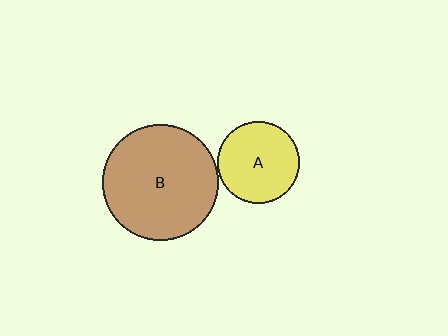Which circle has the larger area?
Circle B (brown).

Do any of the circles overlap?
No, none of the circles overlap.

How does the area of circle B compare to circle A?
Approximately 2.0 times.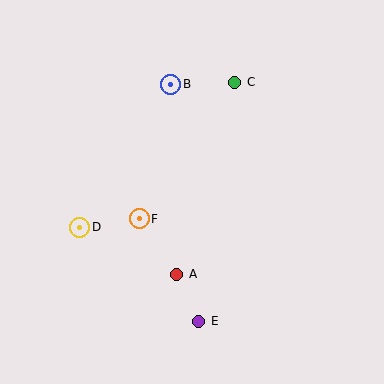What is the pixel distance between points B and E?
The distance between B and E is 239 pixels.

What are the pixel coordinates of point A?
Point A is at (177, 274).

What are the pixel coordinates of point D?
Point D is at (80, 227).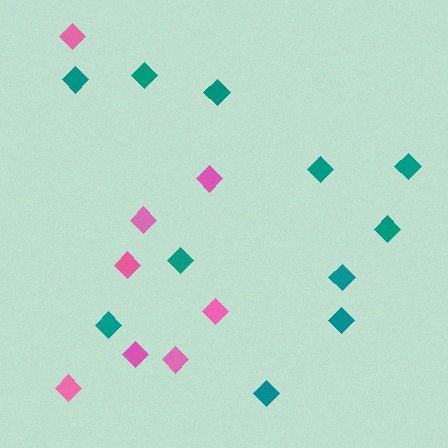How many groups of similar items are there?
There are 2 groups: one group of pink diamonds (8) and one group of teal diamonds (11).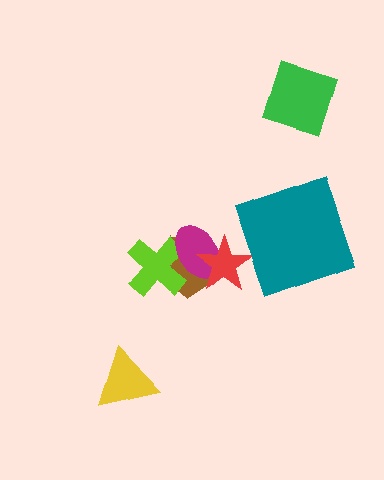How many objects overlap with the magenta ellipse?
3 objects overlap with the magenta ellipse.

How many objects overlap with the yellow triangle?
0 objects overlap with the yellow triangle.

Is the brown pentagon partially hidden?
Yes, it is partially covered by another shape.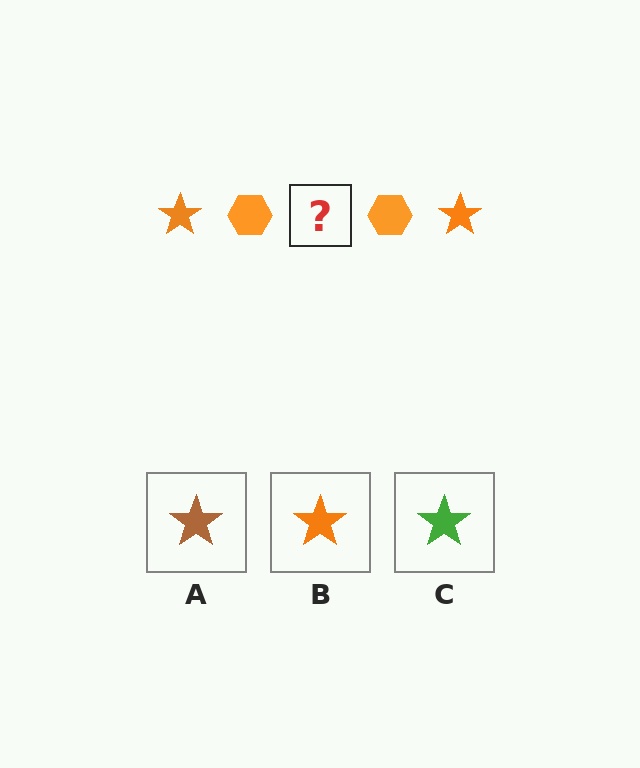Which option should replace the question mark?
Option B.